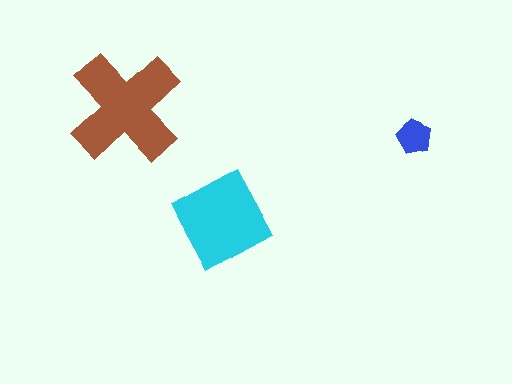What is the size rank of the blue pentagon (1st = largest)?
3rd.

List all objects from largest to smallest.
The brown cross, the cyan diamond, the blue pentagon.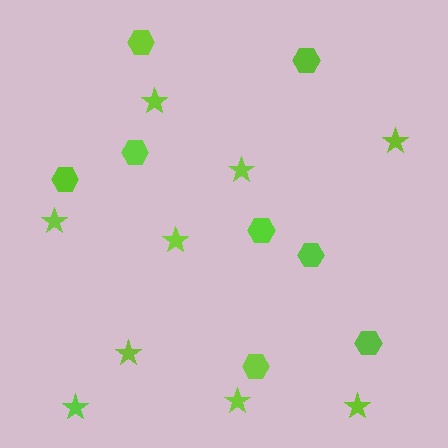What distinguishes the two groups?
There are 2 groups: one group of hexagons (8) and one group of stars (9).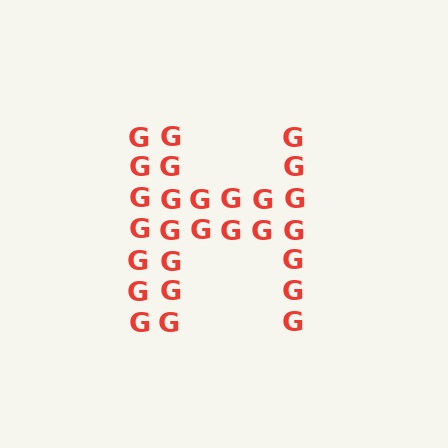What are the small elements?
The small elements are letter G's.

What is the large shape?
The large shape is the letter H.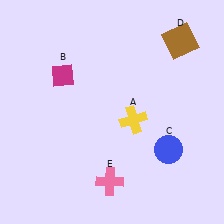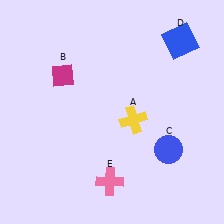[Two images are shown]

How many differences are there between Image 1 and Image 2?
There is 1 difference between the two images.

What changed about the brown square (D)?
In Image 1, D is brown. In Image 2, it changed to blue.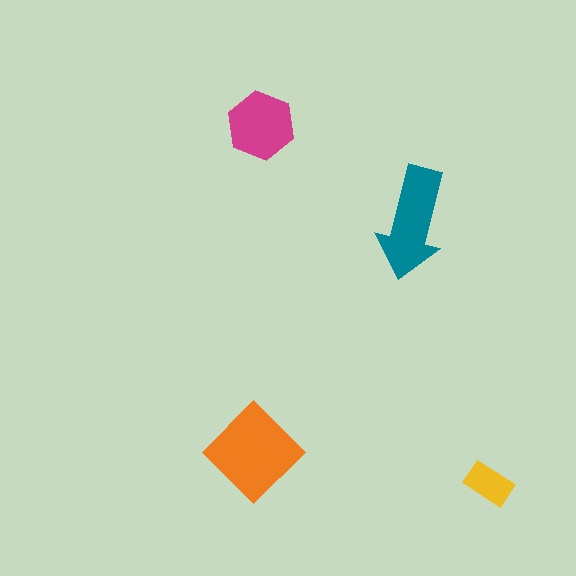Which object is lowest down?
The yellow rectangle is bottommost.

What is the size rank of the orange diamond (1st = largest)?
1st.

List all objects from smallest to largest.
The yellow rectangle, the magenta hexagon, the teal arrow, the orange diamond.